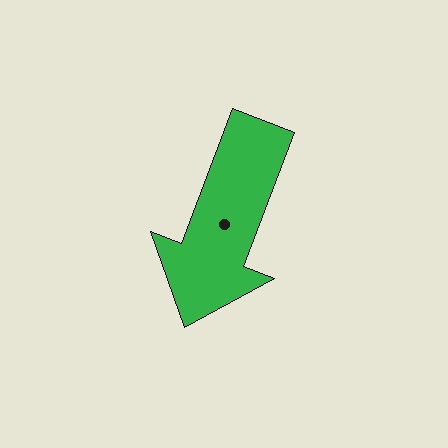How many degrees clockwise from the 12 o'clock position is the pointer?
Approximately 201 degrees.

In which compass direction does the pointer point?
South.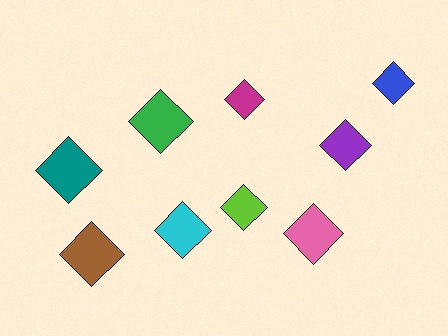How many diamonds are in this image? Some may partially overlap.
There are 9 diamonds.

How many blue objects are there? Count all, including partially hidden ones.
There is 1 blue object.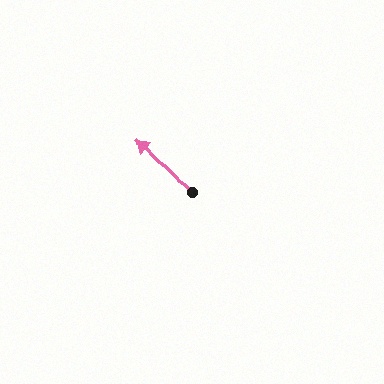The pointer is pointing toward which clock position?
Roughly 11 o'clock.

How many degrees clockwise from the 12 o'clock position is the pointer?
Approximately 316 degrees.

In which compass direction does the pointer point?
Northwest.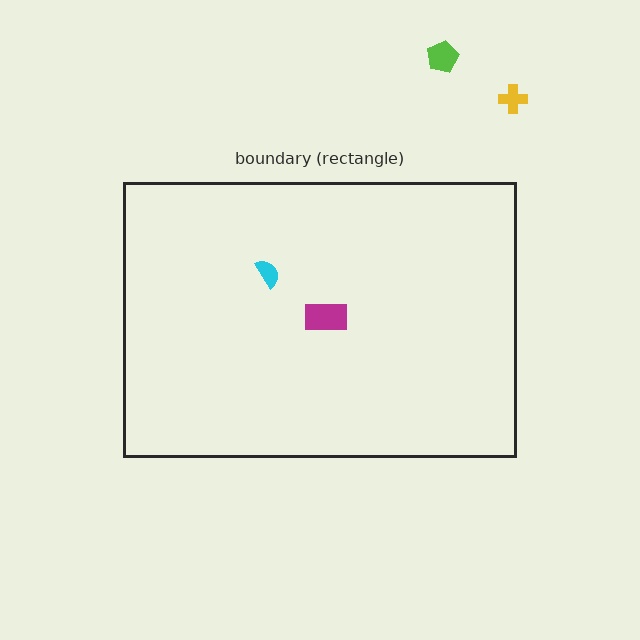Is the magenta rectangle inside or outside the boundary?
Inside.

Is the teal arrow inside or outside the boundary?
Inside.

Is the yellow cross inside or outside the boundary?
Outside.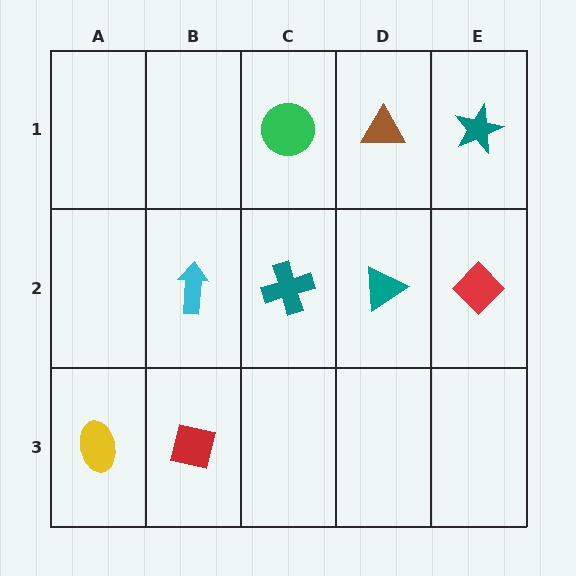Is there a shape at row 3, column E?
No, that cell is empty.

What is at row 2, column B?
A cyan arrow.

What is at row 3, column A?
A yellow ellipse.